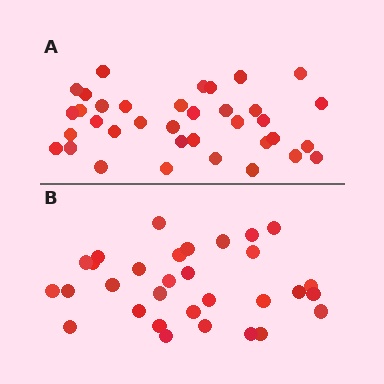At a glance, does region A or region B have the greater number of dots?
Region A (the top region) has more dots.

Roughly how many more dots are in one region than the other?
Region A has about 5 more dots than region B.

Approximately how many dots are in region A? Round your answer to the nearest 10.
About 40 dots. (The exact count is 36, which rounds to 40.)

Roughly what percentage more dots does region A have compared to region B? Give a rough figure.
About 15% more.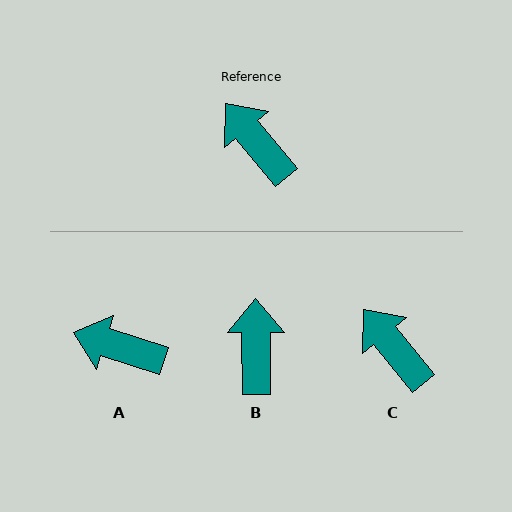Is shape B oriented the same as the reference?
No, it is off by about 39 degrees.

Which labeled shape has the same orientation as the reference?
C.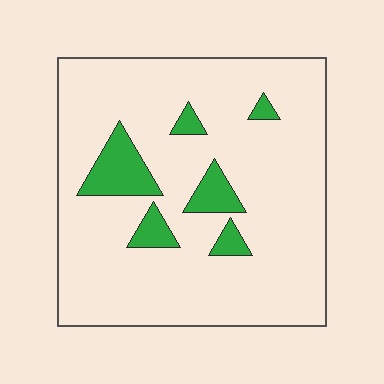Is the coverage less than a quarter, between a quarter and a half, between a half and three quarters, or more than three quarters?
Less than a quarter.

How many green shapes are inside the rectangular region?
6.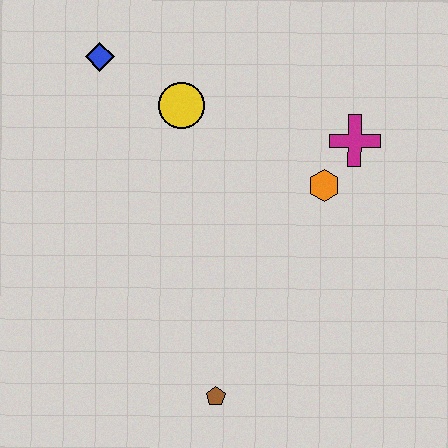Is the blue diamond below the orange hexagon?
No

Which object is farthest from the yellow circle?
The brown pentagon is farthest from the yellow circle.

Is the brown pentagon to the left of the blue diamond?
No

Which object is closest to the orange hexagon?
The magenta cross is closest to the orange hexagon.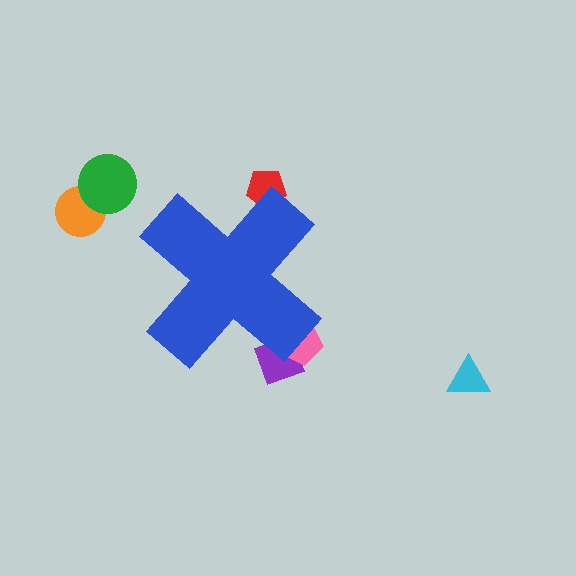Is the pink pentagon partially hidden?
Yes, the pink pentagon is partially hidden behind the blue cross.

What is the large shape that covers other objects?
A blue cross.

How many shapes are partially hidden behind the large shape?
3 shapes are partially hidden.